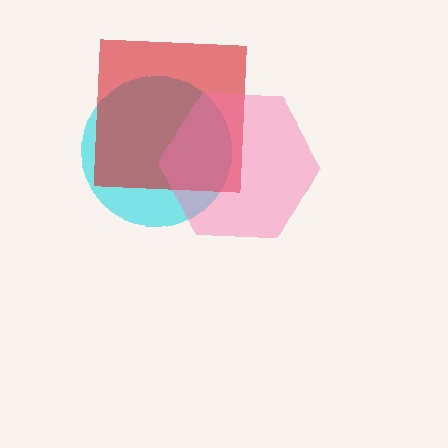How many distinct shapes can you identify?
There are 3 distinct shapes: a cyan circle, a red square, a pink hexagon.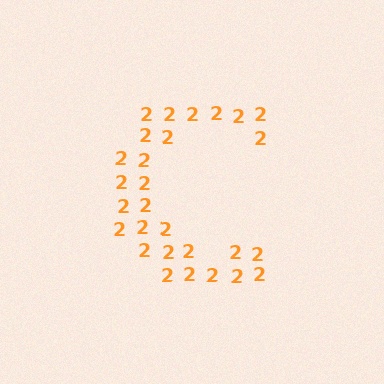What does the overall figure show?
The overall figure shows the letter C.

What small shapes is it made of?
It is made of small digit 2's.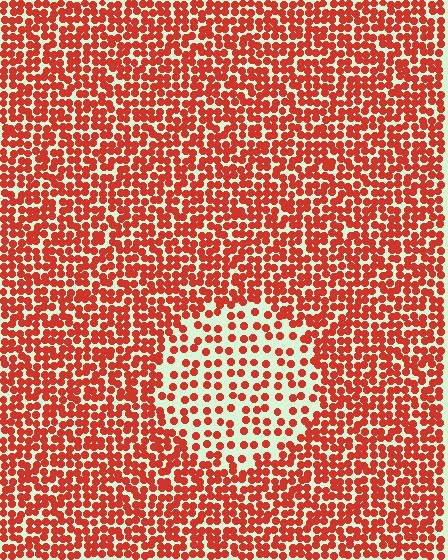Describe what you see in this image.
The image contains small red elements arranged at two different densities. A circle-shaped region is visible where the elements are less densely packed than the surrounding area.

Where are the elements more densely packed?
The elements are more densely packed outside the circle boundary.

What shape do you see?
I see a circle.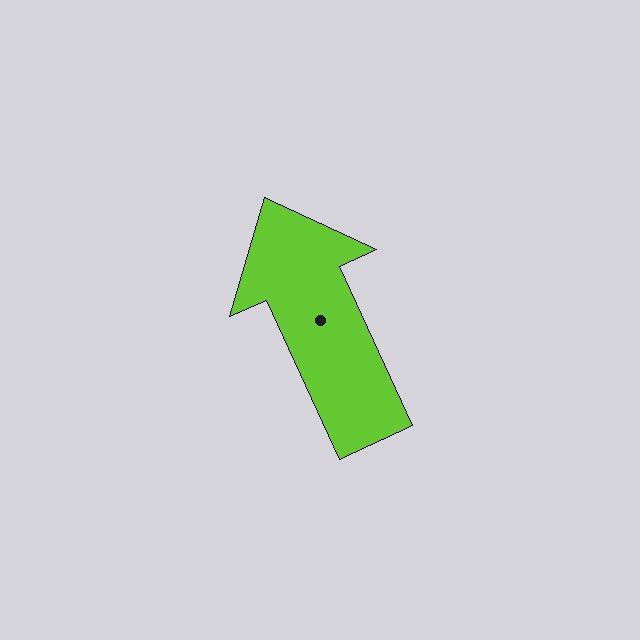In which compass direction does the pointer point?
Northwest.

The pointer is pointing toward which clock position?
Roughly 11 o'clock.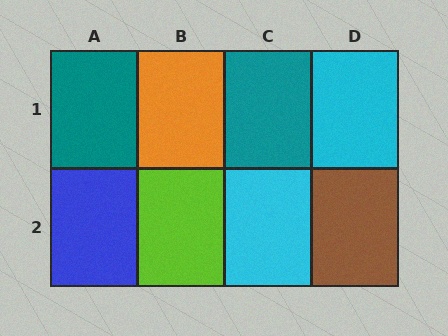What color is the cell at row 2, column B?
Lime.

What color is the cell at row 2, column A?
Blue.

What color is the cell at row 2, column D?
Brown.